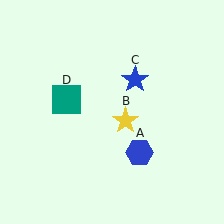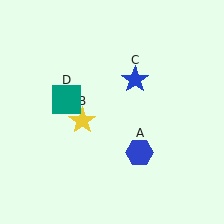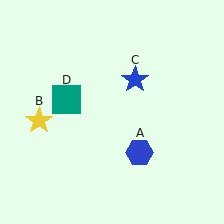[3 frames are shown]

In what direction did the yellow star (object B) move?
The yellow star (object B) moved left.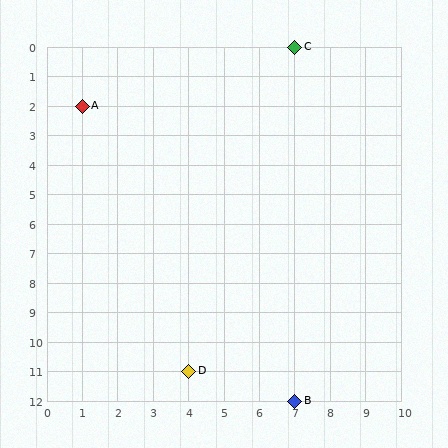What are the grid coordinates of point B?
Point B is at grid coordinates (7, 12).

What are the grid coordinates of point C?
Point C is at grid coordinates (7, 0).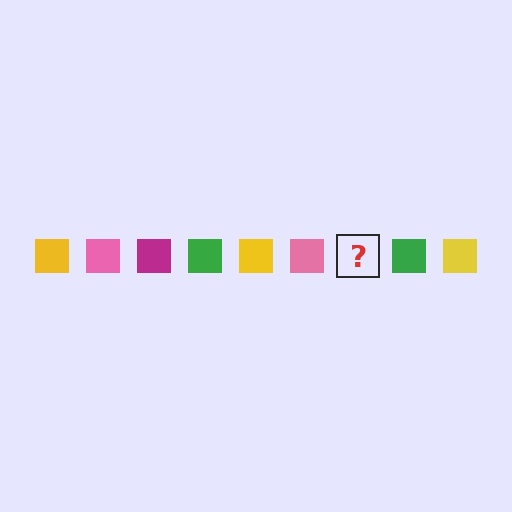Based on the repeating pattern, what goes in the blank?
The blank should be a magenta square.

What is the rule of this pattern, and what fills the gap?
The rule is that the pattern cycles through yellow, pink, magenta, green squares. The gap should be filled with a magenta square.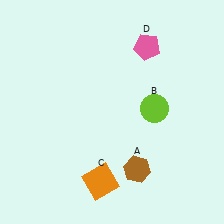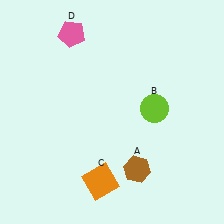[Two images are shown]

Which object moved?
The pink pentagon (D) moved left.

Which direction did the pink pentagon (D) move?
The pink pentagon (D) moved left.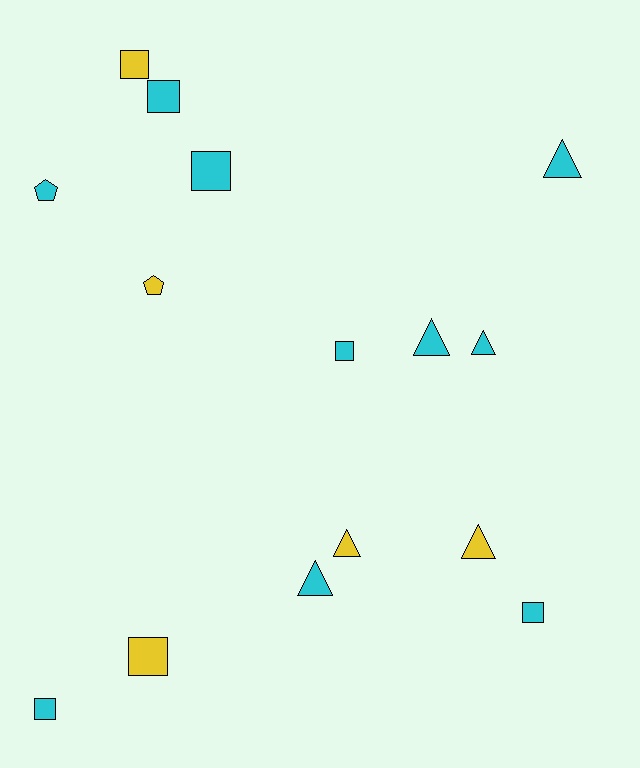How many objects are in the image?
There are 15 objects.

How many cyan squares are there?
There are 5 cyan squares.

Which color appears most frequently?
Cyan, with 10 objects.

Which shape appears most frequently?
Square, with 7 objects.